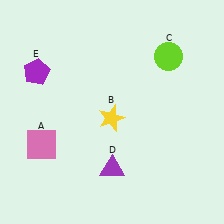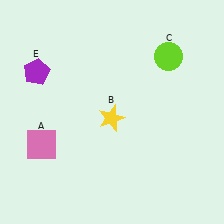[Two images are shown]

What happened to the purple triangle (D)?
The purple triangle (D) was removed in Image 2. It was in the bottom-right area of Image 1.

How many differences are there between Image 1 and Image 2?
There is 1 difference between the two images.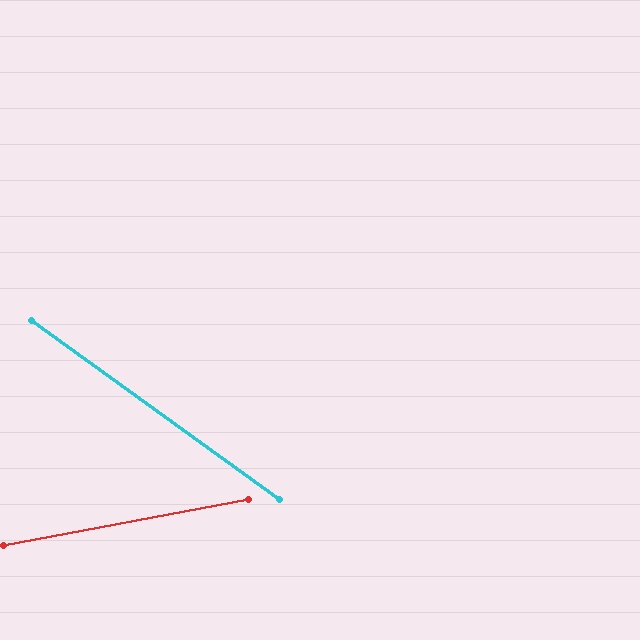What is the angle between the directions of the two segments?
Approximately 47 degrees.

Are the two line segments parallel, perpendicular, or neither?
Neither parallel nor perpendicular — they differ by about 47°.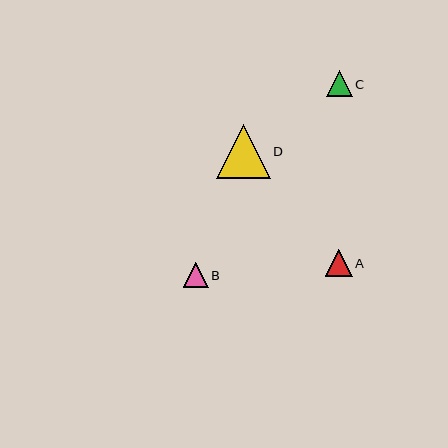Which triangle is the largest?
Triangle D is the largest with a size of approximately 53 pixels.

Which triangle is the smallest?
Triangle B is the smallest with a size of approximately 25 pixels.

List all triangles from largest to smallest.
From largest to smallest: D, A, C, B.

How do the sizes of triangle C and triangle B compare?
Triangle C and triangle B are approximately the same size.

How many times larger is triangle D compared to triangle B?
Triangle D is approximately 2.2 times the size of triangle B.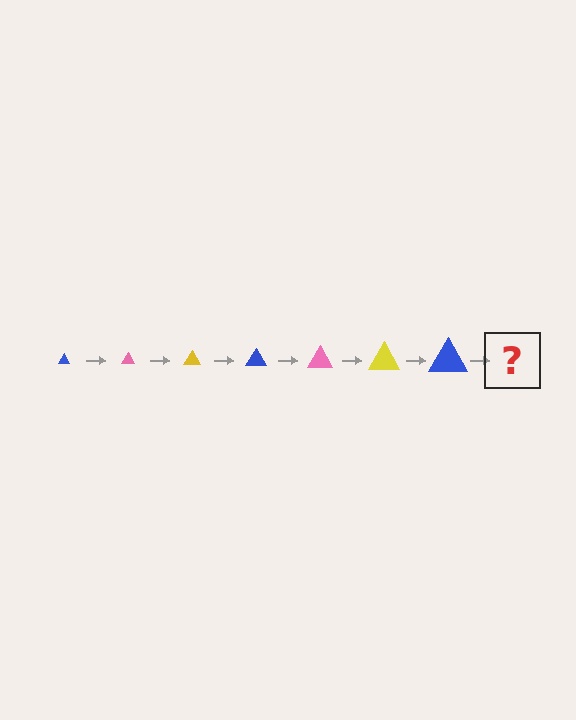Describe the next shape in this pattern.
It should be a pink triangle, larger than the previous one.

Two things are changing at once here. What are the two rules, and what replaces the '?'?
The two rules are that the triangle grows larger each step and the color cycles through blue, pink, and yellow. The '?' should be a pink triangle, larger than the previous one.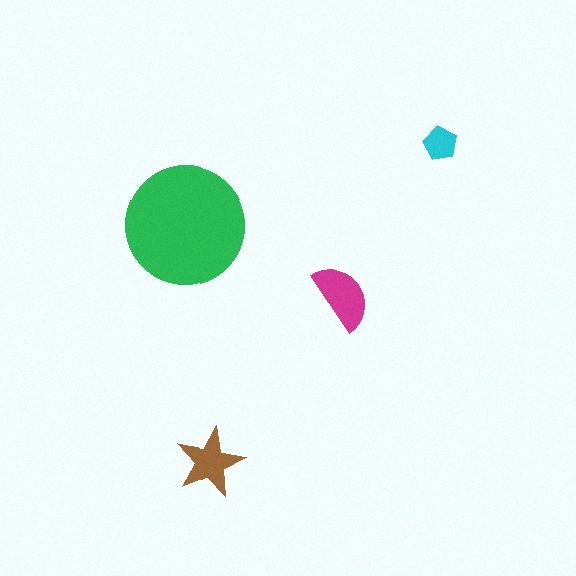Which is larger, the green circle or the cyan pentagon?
The green circle.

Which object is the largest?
The green circle.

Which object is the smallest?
The cyan pentagon.